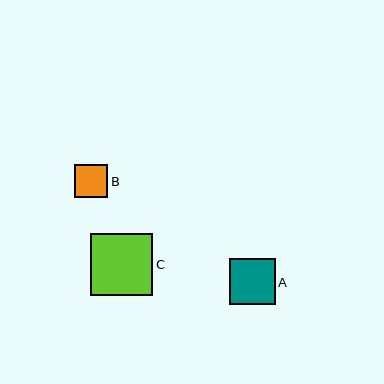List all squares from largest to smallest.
From largest to smallest: C, A, B.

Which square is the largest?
Square C is the largest with a size of approximately 62 pixels.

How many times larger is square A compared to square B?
Square A is approximately 1.4 times the size of square B.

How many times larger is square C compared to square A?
Square C is approximately 1.4 times the size of square A.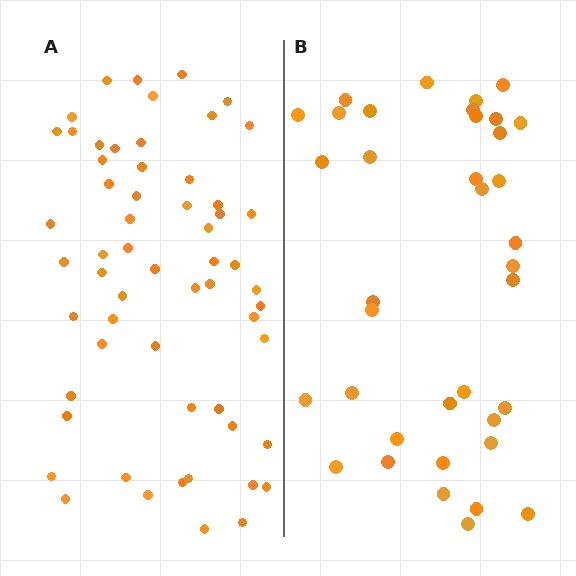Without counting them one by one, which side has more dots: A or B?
Region A (the left region) has more dots.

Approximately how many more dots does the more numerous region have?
Region A has approximately 20 more dots than region B.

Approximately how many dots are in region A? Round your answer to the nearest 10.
About 60 dots. (The exact count is 59, which rounds to 60.)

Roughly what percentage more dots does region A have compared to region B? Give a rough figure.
About 60% more.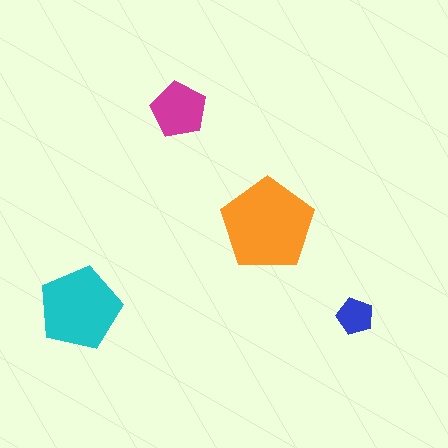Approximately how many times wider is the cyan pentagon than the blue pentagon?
About 2.5 times wider.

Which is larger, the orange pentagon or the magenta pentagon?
The orange one.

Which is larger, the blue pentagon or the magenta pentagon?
The magenta one.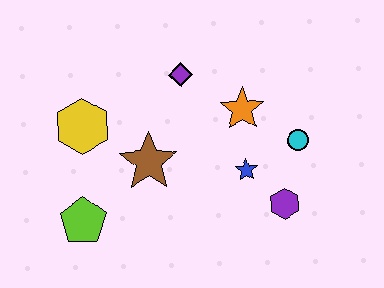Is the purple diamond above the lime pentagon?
Yes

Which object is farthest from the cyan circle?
The lime pentagon is farthest from the cyan circle.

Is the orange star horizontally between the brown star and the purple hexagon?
Yes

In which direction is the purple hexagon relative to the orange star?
The purple hexagon is below the orange star.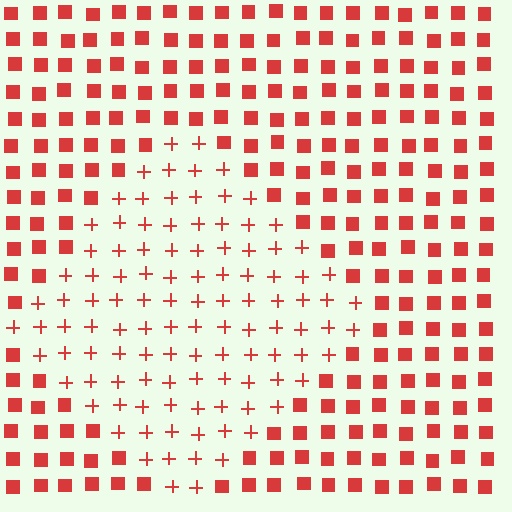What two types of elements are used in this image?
The image uses plus signs inside the diamond region and squares outside it.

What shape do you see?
I see a diamond.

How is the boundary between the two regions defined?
The boundary is defined by a change in element shape: plus signs inside vs. squares outside. All elements share the same color and spacing.